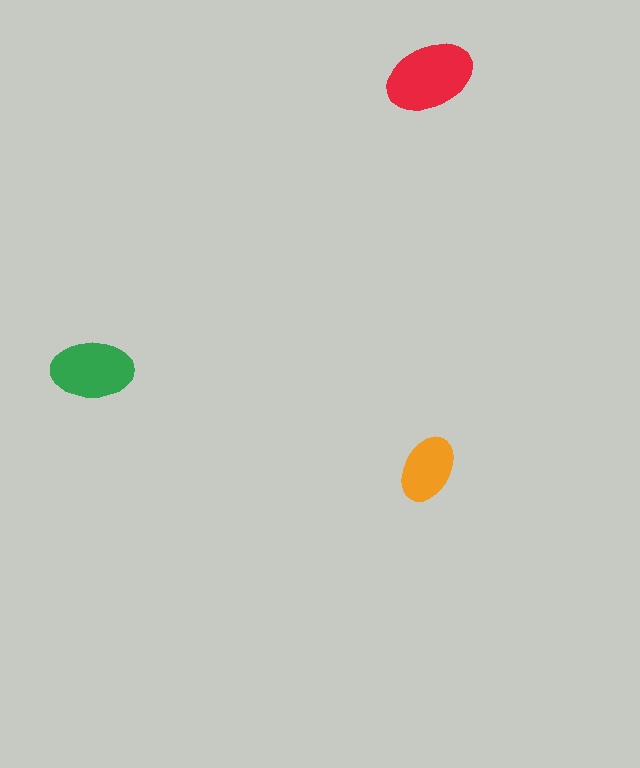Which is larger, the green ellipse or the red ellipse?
The red one.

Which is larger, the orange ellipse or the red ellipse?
The red one.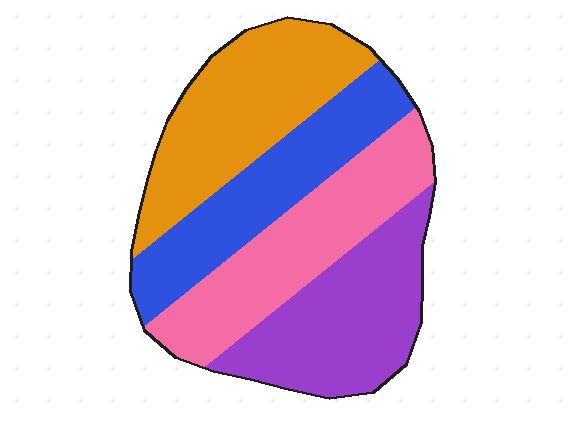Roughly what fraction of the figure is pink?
Pink covers roughly 25% of the figure.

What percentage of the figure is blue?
Blue covers roughly 20% of the figure.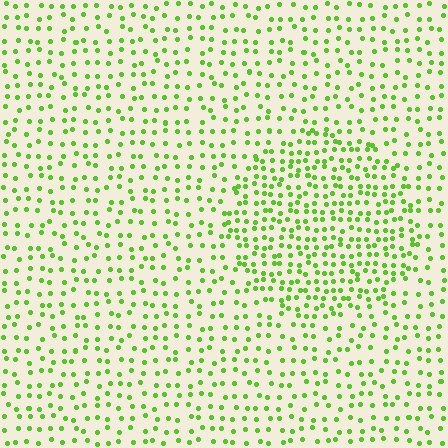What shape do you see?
I see a circle.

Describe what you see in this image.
The image contains small lime elements arranged at two different densities. A circle-shaped region is visible where the elements are more densely packed than the surrounding area.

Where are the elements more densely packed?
The elements are more densely packed inside the circle boundary.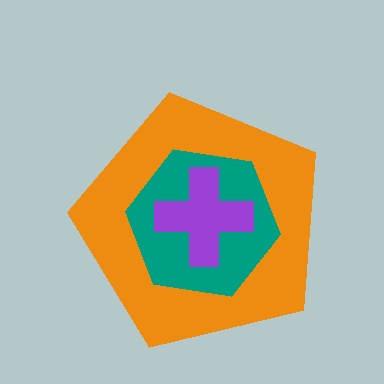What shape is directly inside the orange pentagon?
The teal hexagon.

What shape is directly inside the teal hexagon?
The purple cross.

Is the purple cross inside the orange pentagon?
Yes.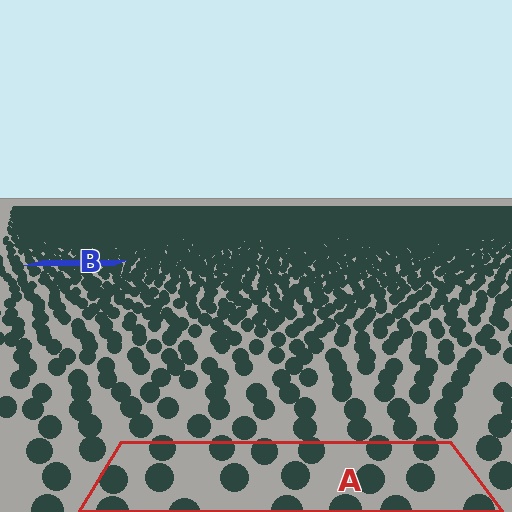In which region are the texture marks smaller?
The texture marks are smaller in region B, because it is farther away.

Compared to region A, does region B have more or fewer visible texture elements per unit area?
Region B has more texture elements per unit area — they are packed more densely because it is farther away.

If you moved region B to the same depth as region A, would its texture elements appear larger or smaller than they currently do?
They would appear larger. At a closer depth, the same texture elements are projected at a bigger on-screen size.